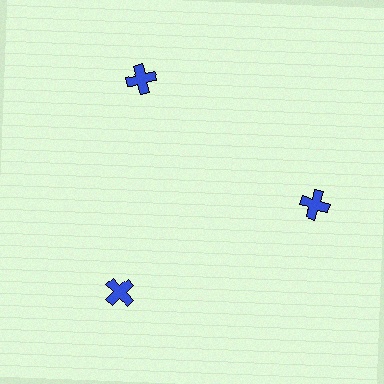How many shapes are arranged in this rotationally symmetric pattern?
There are 3 shapes, arranged in 3 groups of 1.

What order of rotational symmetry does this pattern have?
This pattern has 3-fold rotational symmetry.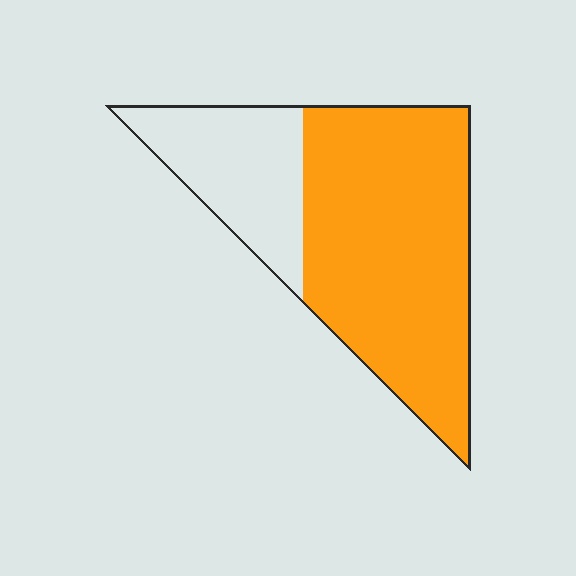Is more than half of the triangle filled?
Yes.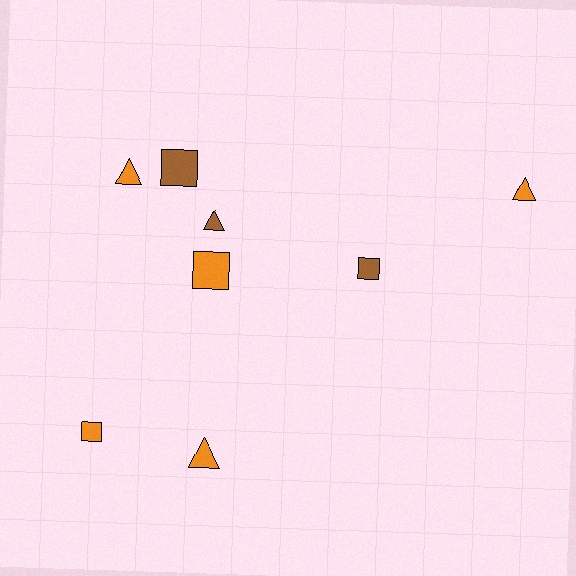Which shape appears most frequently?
Square, with 4 objects.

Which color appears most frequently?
Orange, with 5 objects.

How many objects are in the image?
There are 8 objects.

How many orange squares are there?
There are 2 orange squares.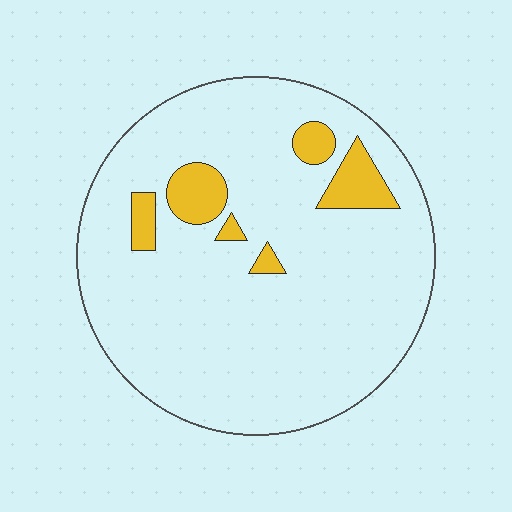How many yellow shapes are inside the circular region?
6.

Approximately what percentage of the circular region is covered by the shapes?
Approximately 10%.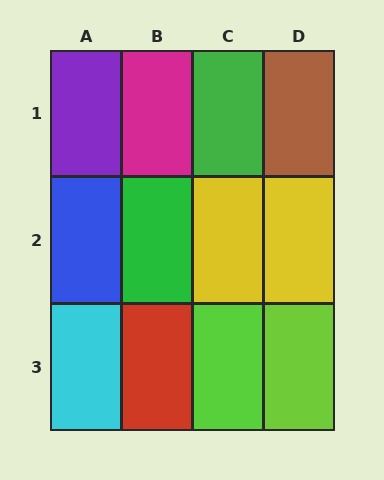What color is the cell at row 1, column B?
Magenta.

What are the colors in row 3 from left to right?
Cyan, red, lime, lime.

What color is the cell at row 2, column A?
Blue.